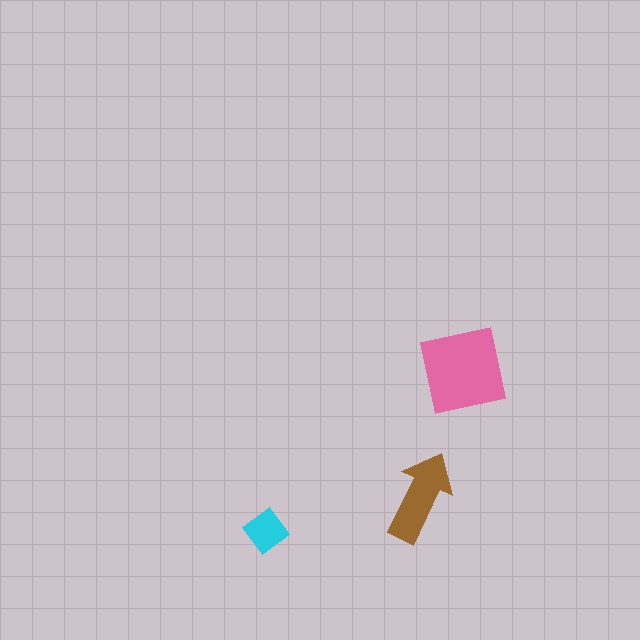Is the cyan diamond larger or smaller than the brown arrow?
Smaller.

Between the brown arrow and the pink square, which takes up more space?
The pink square.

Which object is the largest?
The pink square.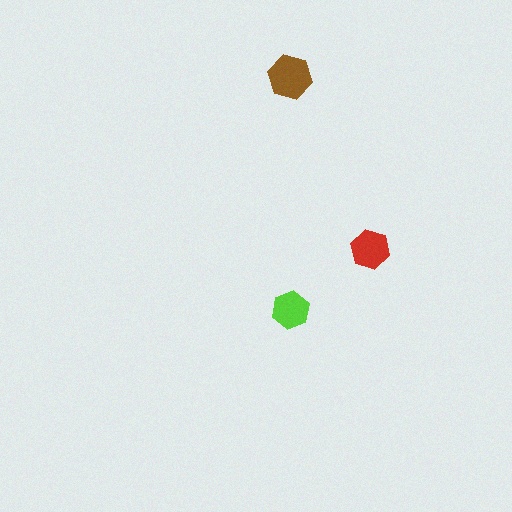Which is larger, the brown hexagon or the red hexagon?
The brown one.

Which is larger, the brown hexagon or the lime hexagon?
The brown one.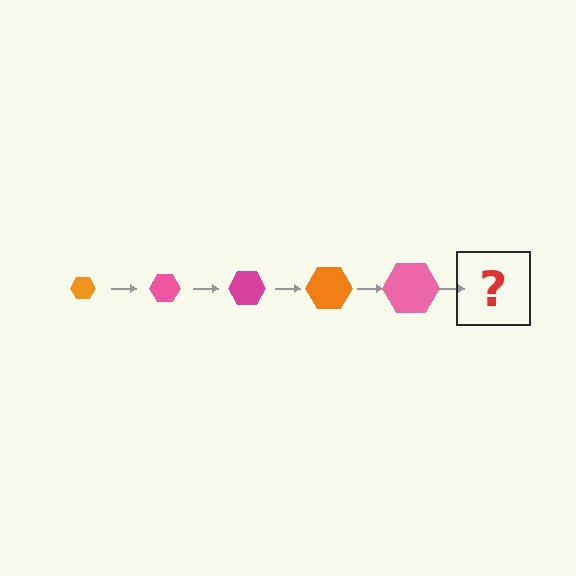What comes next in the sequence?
The next element should be a magenta hexagon, larger than the previous one.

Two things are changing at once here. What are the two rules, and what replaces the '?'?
The two rules are that the hexagon grows larger each step and the color cycles through orange, pink, and magenta. The '?' should be a magenta hexagon, larger than the previous one.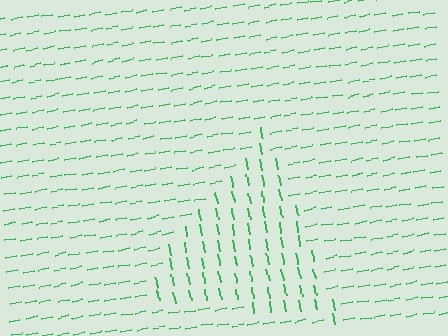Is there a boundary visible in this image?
Yes, there is a texture boundary formed by a change in line orientation.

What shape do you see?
I see a triangle.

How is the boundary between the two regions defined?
The boundary is defined purely by a change in line orientation (approximately 89 degrees difference). All lines are the same color and thickness.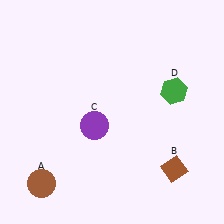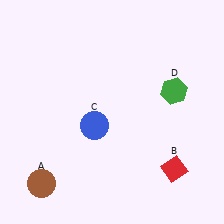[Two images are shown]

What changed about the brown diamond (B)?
In Image 1, B is brown. In Image 2, it changed to red.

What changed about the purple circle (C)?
In Image 1, C is purple. In Image 2, it changed to blue.